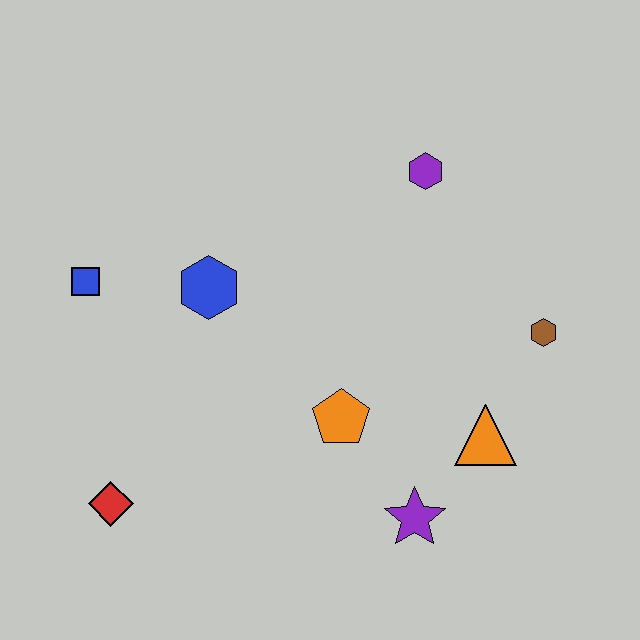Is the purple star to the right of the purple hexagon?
No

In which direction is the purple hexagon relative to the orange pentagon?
The purple hexagon is above the orange pentagon.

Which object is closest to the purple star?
The orange triangle is closest to the purple star.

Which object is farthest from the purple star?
The blue square is farthest from the purple star.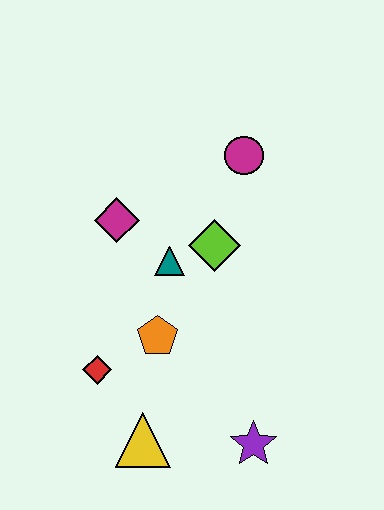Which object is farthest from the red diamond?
The magenta circle is farthest from the red diamond.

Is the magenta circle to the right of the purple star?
No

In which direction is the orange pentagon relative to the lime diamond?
The orange pentagon is below the lime diamond.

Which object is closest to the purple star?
The yellow triangle is closest to the purple star.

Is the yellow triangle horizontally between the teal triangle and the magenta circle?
No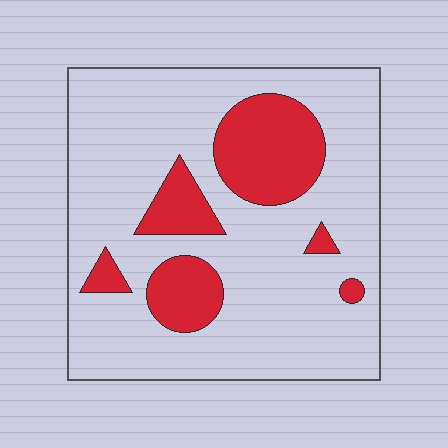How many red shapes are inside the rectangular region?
6.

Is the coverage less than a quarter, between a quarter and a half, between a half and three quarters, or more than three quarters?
Less than a quarter.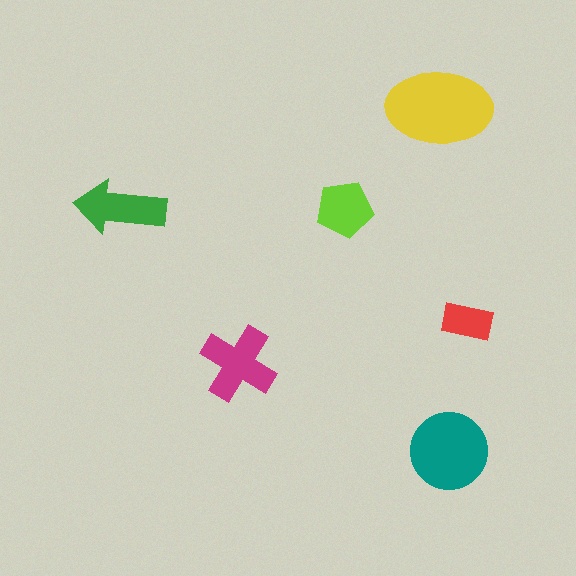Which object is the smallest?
The red rectangle.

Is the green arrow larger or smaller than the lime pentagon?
Larger.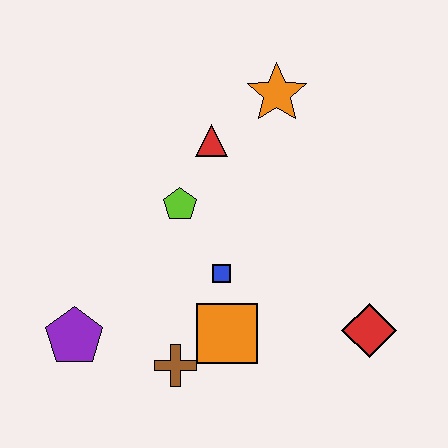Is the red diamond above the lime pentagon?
No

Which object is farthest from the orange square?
The orange star is farthest from the orange square.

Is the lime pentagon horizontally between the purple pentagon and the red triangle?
Yes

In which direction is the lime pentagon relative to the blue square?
The lime pentagon is above the blue square.